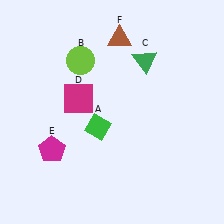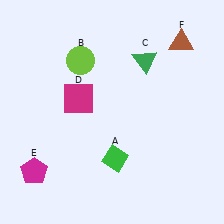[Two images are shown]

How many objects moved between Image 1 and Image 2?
3 objects moved between the two images.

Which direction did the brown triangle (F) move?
The brown triangle (F) moved right.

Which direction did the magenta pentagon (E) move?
The magenta pentagon (E) moved down.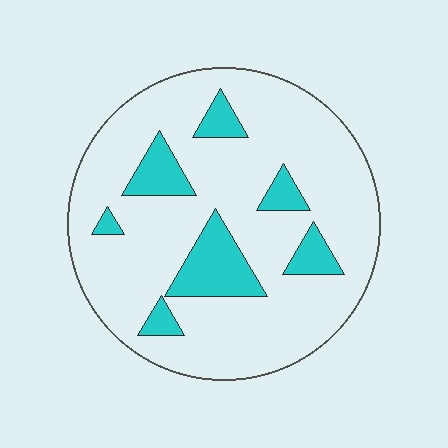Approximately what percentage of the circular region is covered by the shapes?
Approximately 15%.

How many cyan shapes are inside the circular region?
7.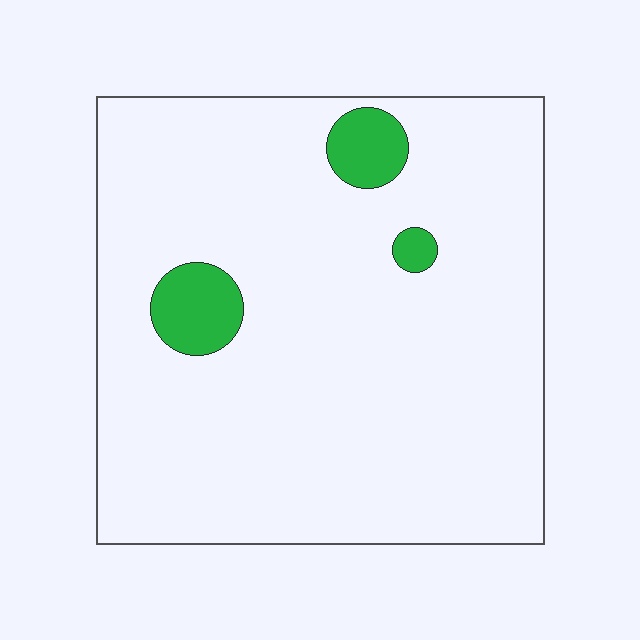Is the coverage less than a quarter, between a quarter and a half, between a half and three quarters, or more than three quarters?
Less than a quarter.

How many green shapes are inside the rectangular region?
3.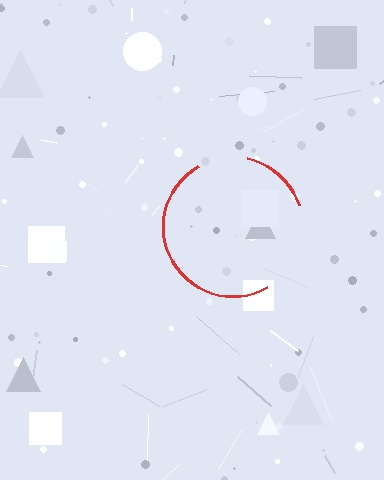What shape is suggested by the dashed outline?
The dashed outline suggests a circle.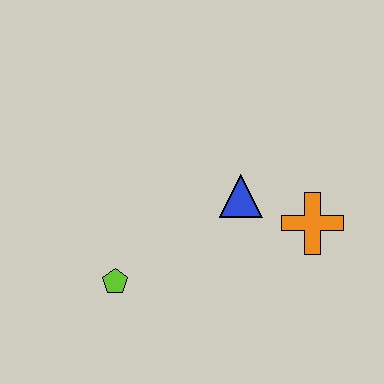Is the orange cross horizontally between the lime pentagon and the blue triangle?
No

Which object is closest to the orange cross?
The blue triangle is closest to the orange cross.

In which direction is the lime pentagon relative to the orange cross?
The lime pentagon is to the left of the orange cross.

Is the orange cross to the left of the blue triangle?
No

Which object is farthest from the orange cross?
The lime pentagon is farthest from the orange cross.